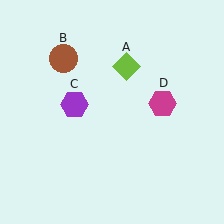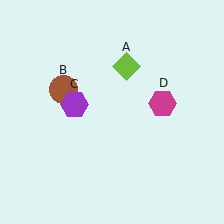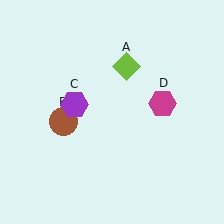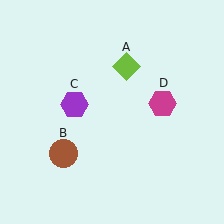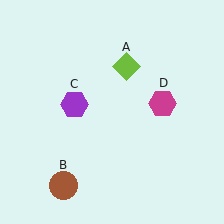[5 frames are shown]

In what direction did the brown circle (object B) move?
The brown circle (object B) moved down.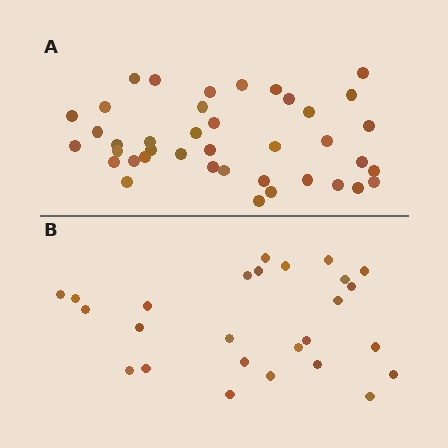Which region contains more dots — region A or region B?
Region A (the top region) has more dots.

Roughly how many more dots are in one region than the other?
Region A has approximately 15 more dots than region B.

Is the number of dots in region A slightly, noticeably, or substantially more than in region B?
Region A has substantially more. The ratio is roughly 1.5 to 1.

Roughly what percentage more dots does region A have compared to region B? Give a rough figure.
About 55% more.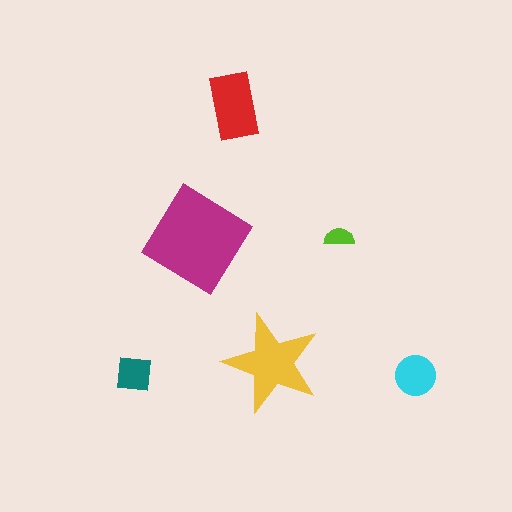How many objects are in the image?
There are 6 objects in the image.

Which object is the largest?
The magenta diamond.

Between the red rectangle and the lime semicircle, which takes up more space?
The red rectangle.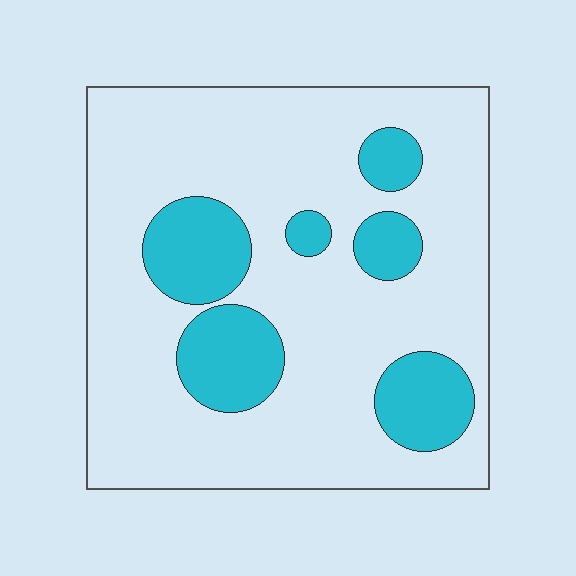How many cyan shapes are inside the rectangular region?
6.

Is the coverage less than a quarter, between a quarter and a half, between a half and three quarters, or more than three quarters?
Less than a quarter.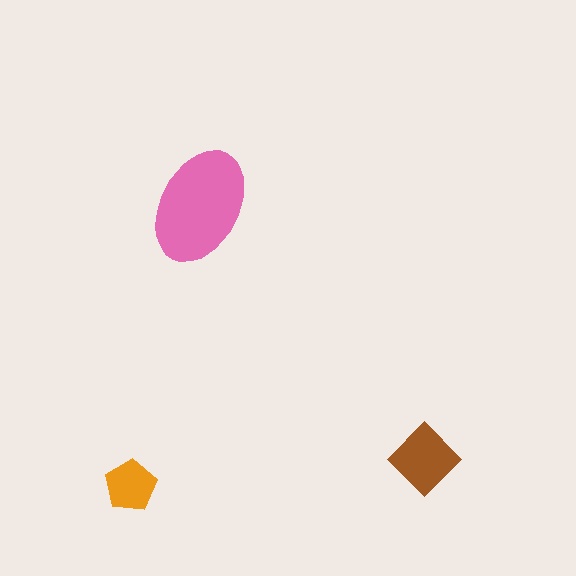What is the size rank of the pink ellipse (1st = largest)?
1st.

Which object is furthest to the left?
The orange pentagon is leftmost.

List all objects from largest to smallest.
The pink ellipse, the brown diamond, the orange pentagon.